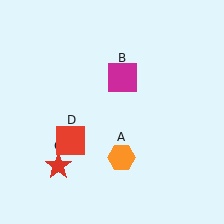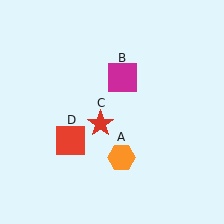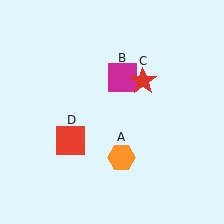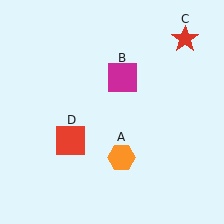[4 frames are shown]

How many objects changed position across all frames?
1 object changed position: red star (object C).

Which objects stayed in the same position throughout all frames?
Orange hexagon (object A) and magenta square (object B) and red square (object D) remained stationary.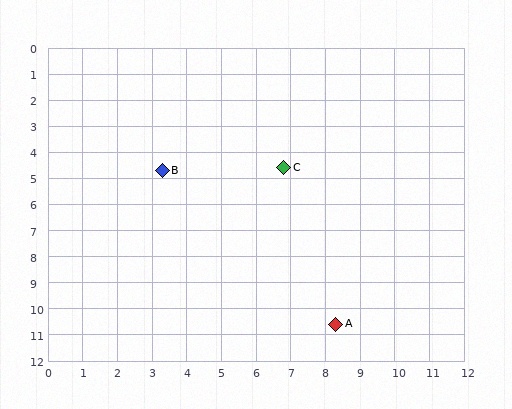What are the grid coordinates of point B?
Point B is at approximately (3.3, 4.7).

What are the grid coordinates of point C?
Point C is at approximately (6.8, 4.6).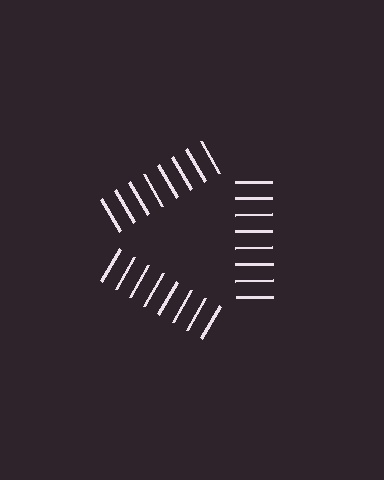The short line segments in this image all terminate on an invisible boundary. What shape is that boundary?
An illusory triangle — the line segments terminate on its edges but no continuous stroke is drawn.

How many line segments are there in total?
24 — 8 along each of the 3 edges.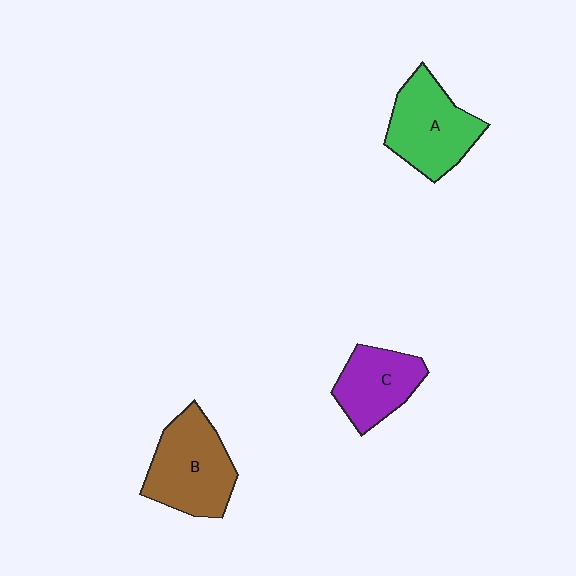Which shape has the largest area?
Shape B (brown).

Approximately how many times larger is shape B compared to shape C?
Approximately 1.4 times.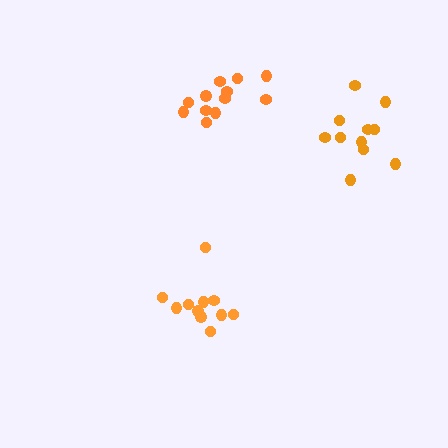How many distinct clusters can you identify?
There are 3 distinct clusters.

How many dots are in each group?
Group 1: 12 dots, Group 2: 11 dots, Group 3: 11 dots (34 total).